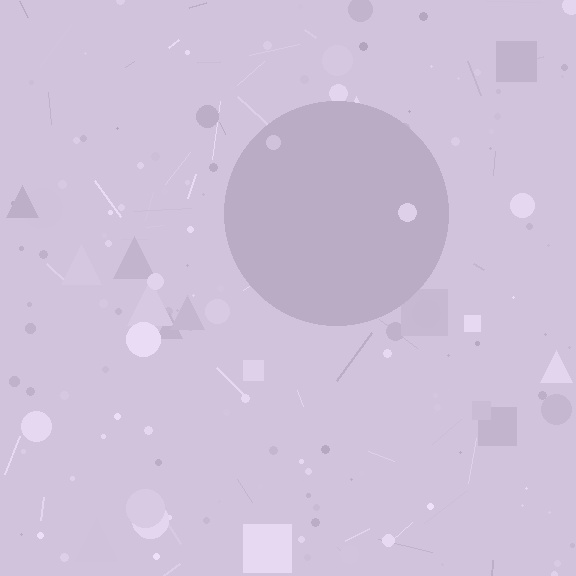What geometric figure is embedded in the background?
A circle is embedded in the background.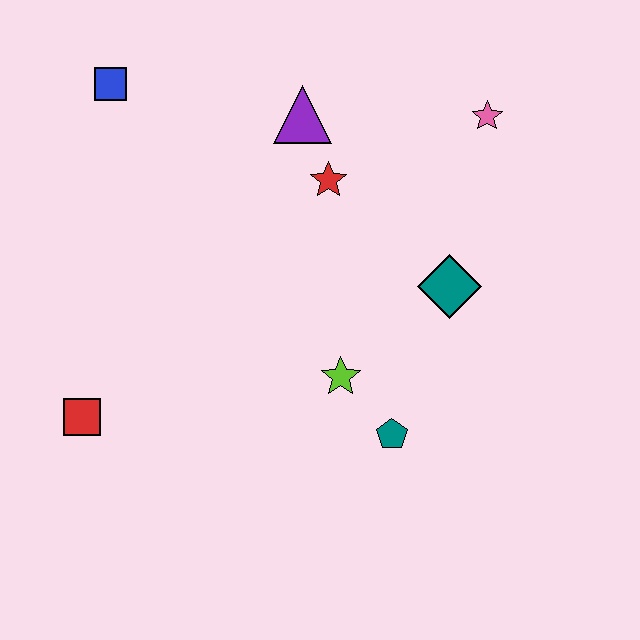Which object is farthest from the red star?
The red square is farthest from the red star.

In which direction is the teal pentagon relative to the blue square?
The teal pentagon is below the blue square.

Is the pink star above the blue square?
No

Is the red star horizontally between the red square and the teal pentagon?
Yes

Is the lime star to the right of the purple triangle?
Yes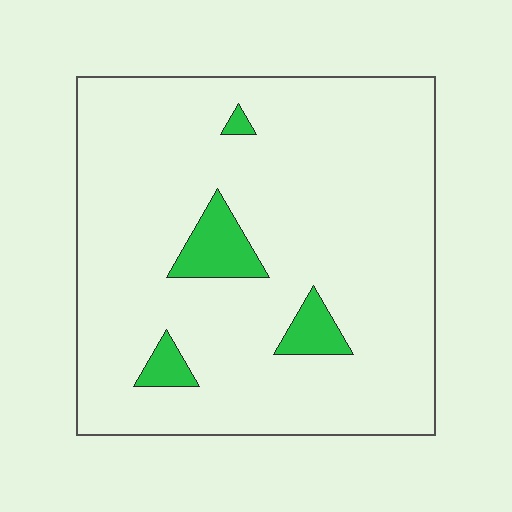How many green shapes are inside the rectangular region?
4.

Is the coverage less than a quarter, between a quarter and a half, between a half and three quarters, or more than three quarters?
Less than a quarter.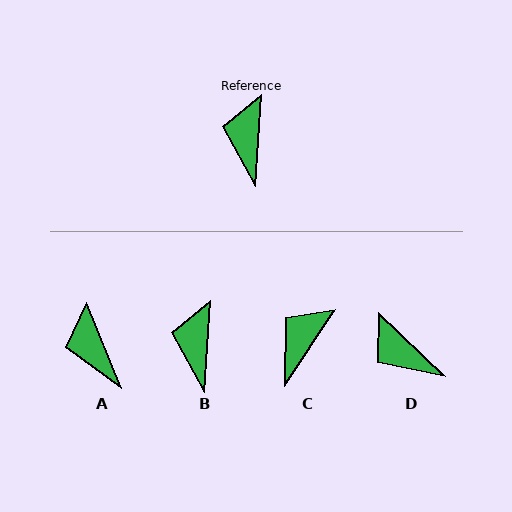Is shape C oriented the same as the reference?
No, it is off by about 30 degrees.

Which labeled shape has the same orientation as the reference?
B.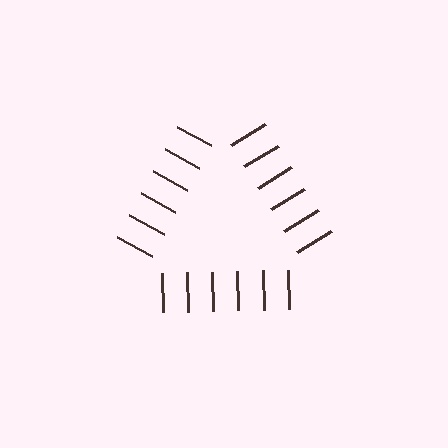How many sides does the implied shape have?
3 sides — the line-ends trace a triangle.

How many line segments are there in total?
18 — 6 along each of the 3 edges.